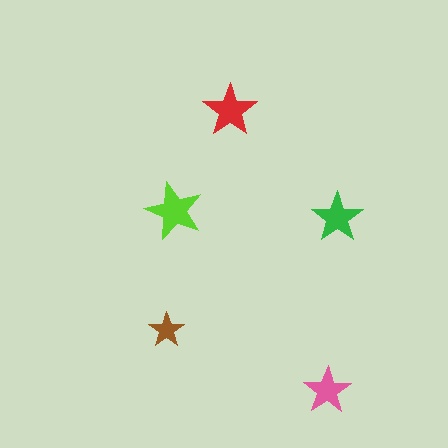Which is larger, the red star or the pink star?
The red one.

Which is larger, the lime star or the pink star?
The lime one.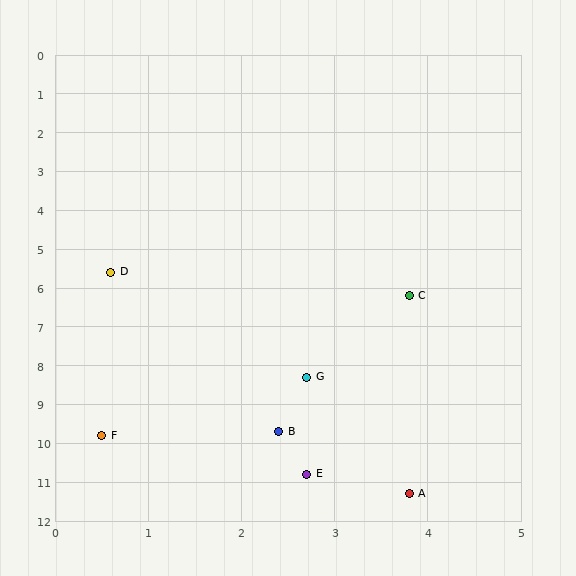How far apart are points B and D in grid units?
Points B and D are about 4.5 grid units apart.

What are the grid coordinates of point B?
Point B is at approximately (2.4, 9.7).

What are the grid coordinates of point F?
Point F is at approximately (0.5, 9.8).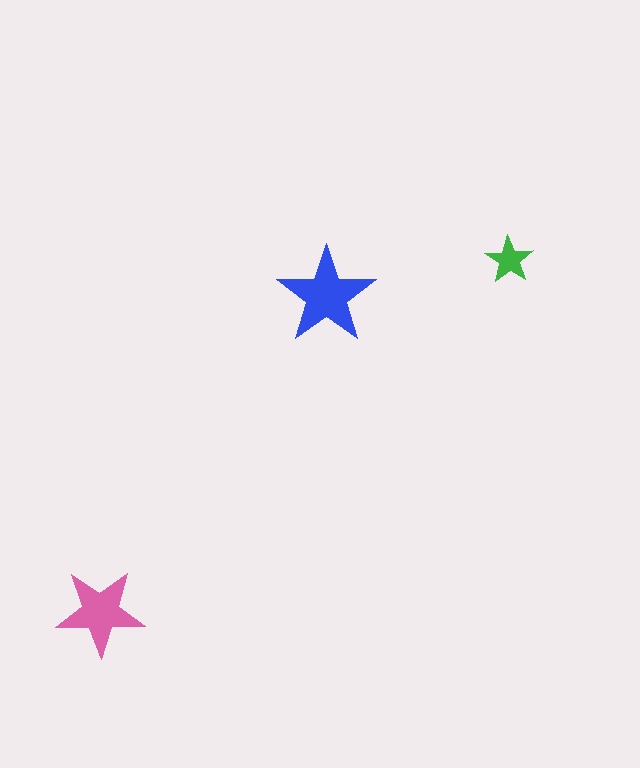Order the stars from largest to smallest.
the blue one, the pink one, the green one.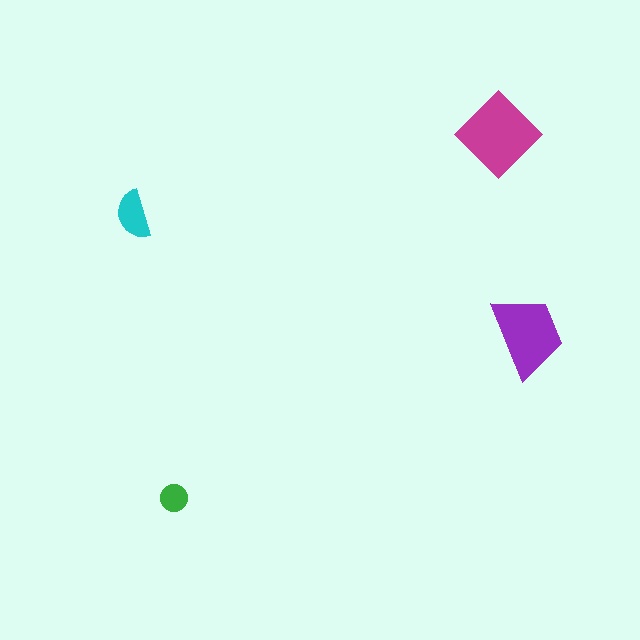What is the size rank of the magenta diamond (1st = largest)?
1st.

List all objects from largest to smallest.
The magenta diamond, the purple trapezoid, the cyan semicircle, the green circle.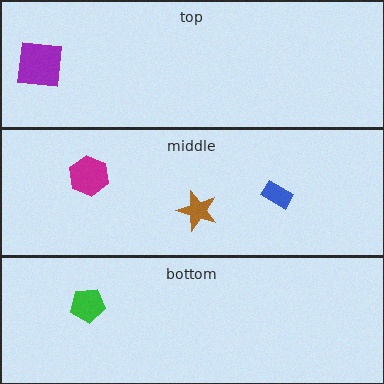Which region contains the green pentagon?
The bottom region.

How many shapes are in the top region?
1.